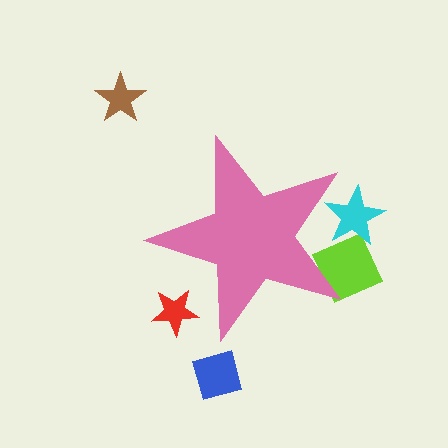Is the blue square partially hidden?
No, the blue square is fully visible.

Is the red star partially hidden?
Yes, the red star is partially hidden behind the pink star.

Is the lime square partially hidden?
Yes, the lime square is partially hidden behind the pink star.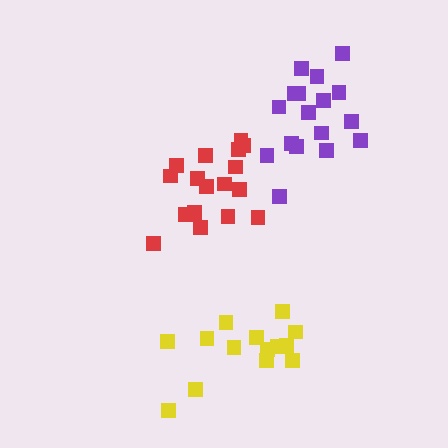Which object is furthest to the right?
The purple cluster is rightmost.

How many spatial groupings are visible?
There are 3 spatial groupings.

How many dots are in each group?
Group 1: 14 dots, Group 2: 17 dots, Group 3: 17 dots (48 total).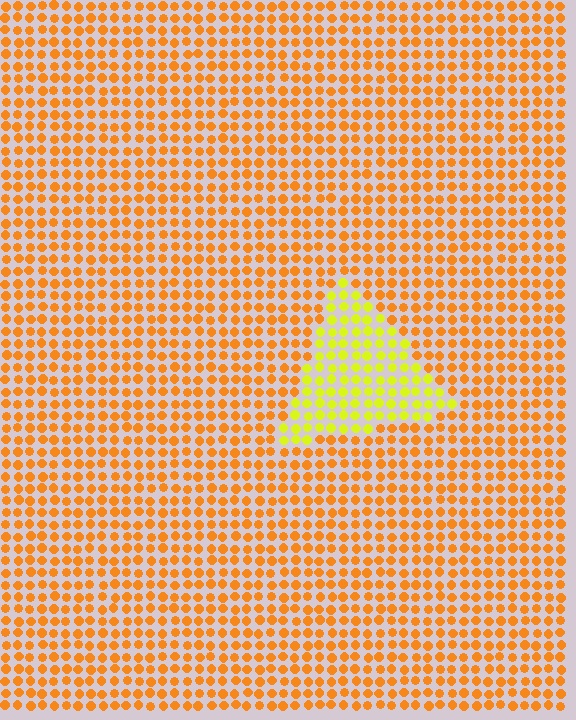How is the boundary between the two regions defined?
The boundary is defined purely by a slight shift in hue (about 38 degrees). Spacing, size, and orientation are identical on both sides.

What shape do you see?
I see a triangle.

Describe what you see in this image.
The image is filled with small orange elements in a uniform arrangement. A triangle-shaped region is visible where the elements are tinted to a slightly different hue, forming a subtle color boundary.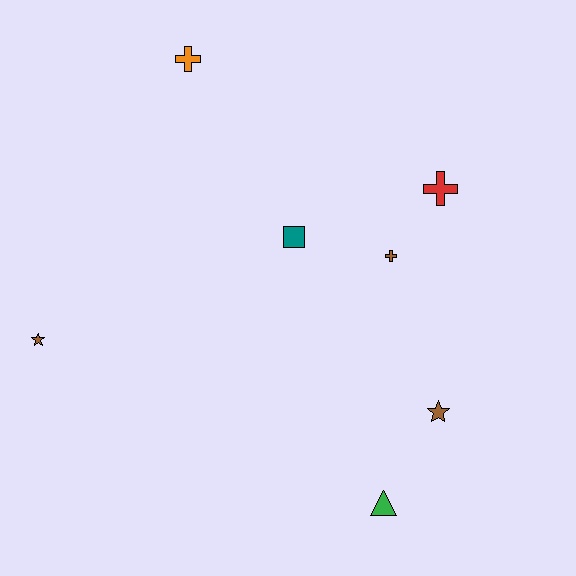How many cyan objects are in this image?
There are no cyan objects.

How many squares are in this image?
There is 1 square.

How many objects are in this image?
There are 7 objects.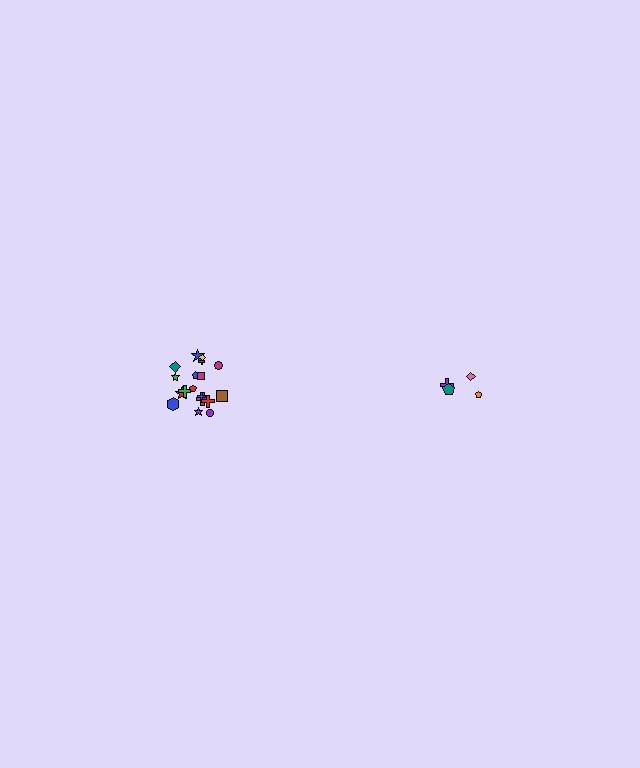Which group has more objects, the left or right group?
The left group.